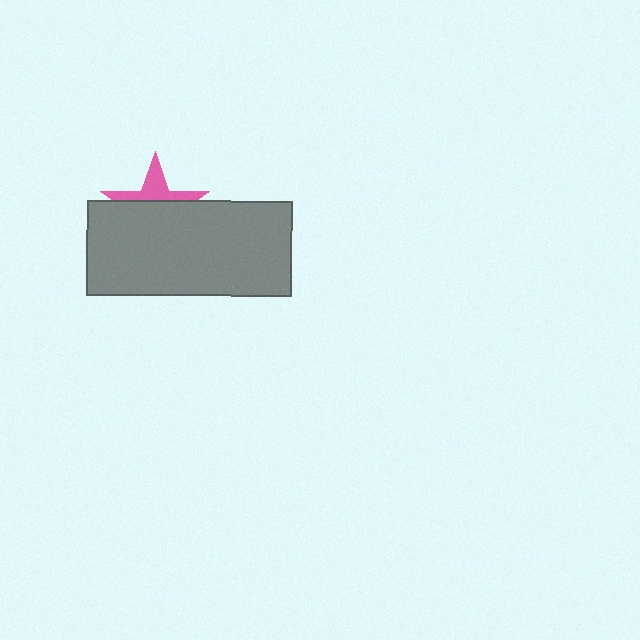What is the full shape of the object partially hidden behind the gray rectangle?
The partially hidden object is a pink star.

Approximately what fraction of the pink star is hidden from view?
Roughly 61% of the pink star is hidden behind the gray rectangle.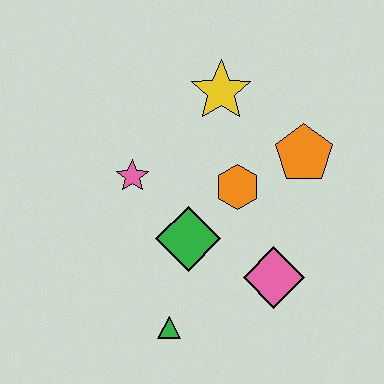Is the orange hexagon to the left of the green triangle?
No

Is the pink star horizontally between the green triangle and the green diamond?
No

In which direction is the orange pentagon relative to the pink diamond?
The orange pentagon is above the pink diamond.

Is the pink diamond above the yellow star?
No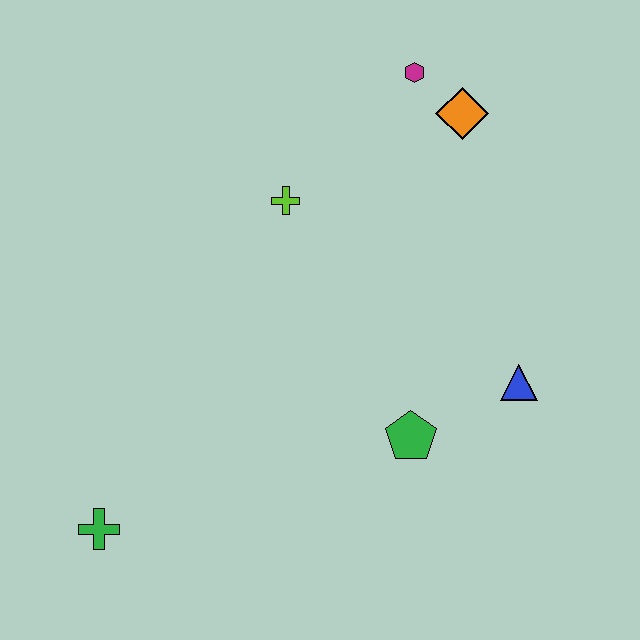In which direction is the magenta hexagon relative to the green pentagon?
The magenta hexagon is above the green pentagon.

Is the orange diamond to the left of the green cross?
No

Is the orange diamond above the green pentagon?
Yes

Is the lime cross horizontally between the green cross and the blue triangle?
Yes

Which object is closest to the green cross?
The green pentagon is closest to the green cross.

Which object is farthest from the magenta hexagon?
The green cross is farthest from the magenta hexagon.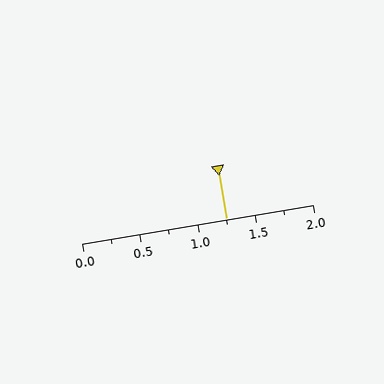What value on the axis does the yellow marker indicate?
The marker indicates approximately 1.25.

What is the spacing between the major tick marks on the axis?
The major ticks are spaced 0.5 apart.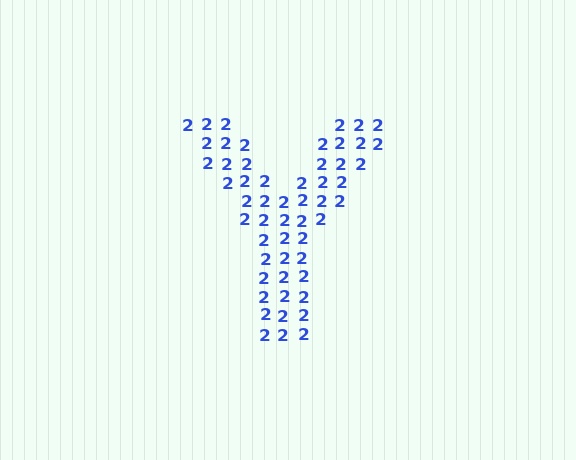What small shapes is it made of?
It is made of small digit 2's.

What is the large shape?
The large shape is the letter Y.